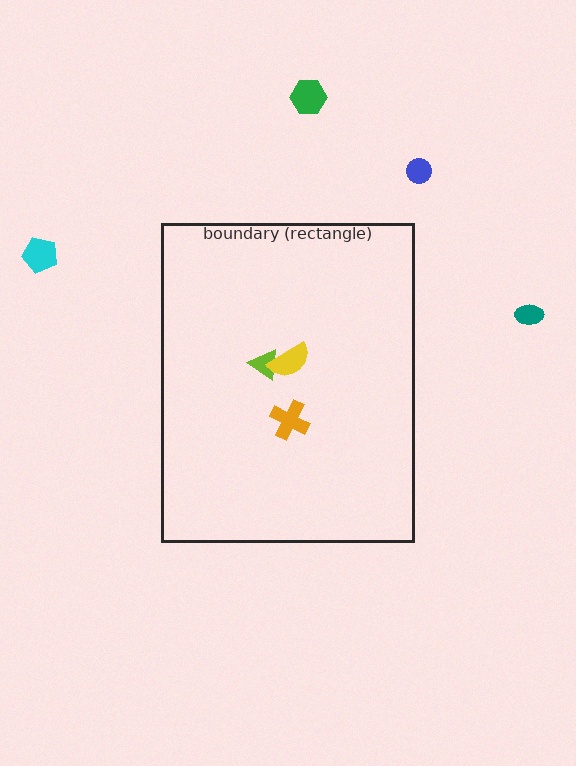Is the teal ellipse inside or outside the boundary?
Outside.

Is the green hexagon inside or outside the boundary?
Outside.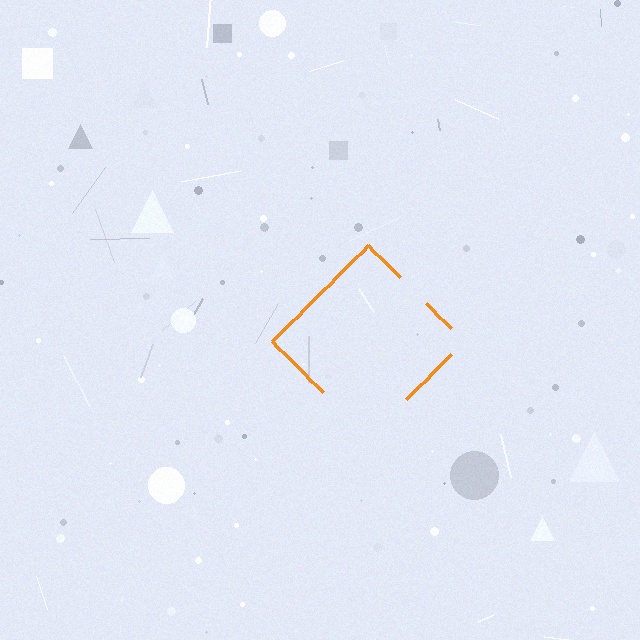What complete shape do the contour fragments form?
The contour fragments form a diamond.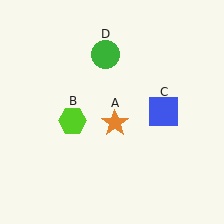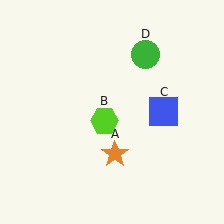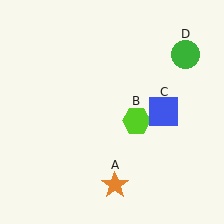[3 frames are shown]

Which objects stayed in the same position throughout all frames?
Blue square (object C) remained stationary.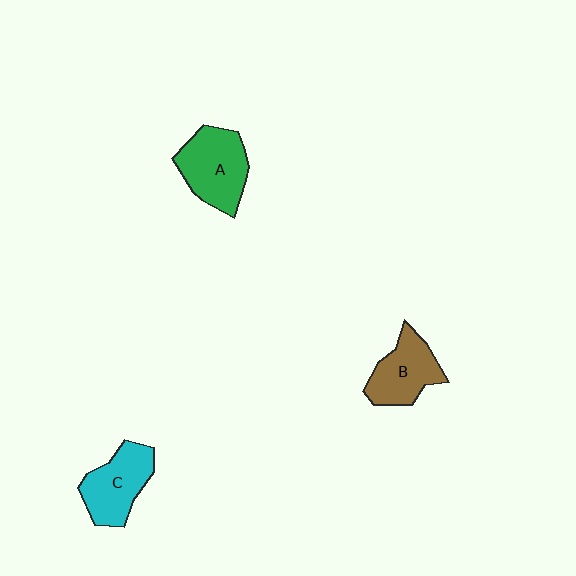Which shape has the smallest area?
Shape B (brown).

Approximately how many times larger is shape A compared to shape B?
Approximately 1.2 times.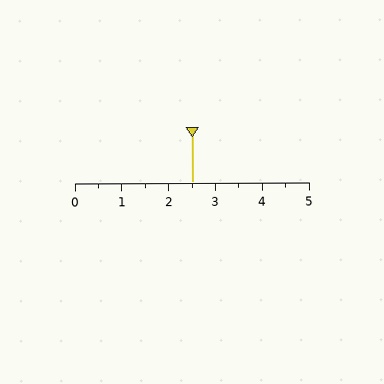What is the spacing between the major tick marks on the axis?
The major ticks are spaced 1 apart.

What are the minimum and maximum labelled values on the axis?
The axis runs from 0 to 5.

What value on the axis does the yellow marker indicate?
The marker indicates approximately 2.5.